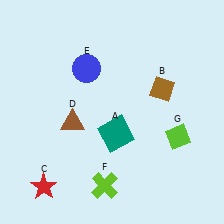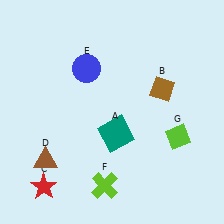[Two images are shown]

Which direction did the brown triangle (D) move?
The brown triangle (D) moved down.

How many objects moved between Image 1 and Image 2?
1 object moved between the two images.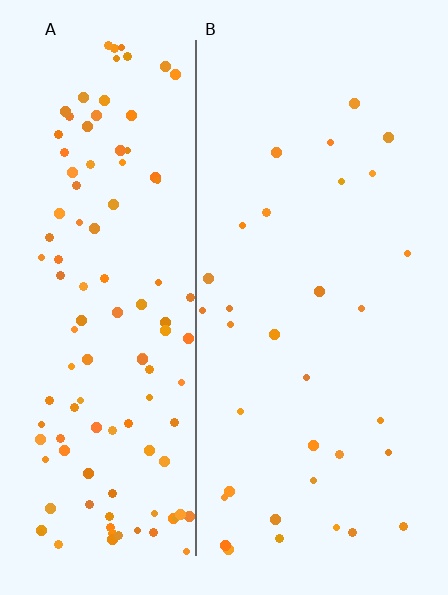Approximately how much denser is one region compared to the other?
Approximately 3.6× — region A over region B.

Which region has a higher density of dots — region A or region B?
A (the left).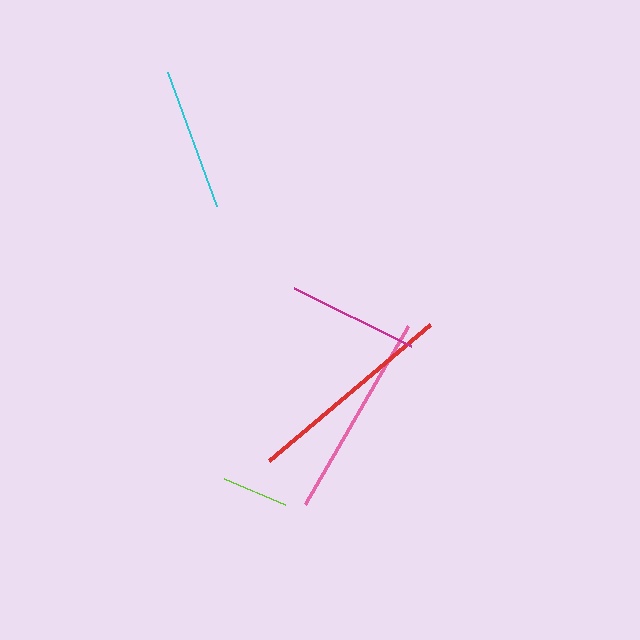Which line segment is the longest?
The red line is the longest at approximately 211 pixels.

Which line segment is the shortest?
The lime line is the shortest at approximately 66 pixels.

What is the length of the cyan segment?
The cyan segment is approximately 143 pixels long.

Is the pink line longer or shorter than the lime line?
The pink line is longer than the lime line.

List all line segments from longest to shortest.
From longest to shortest: red, pink, cyan, magenta, lime.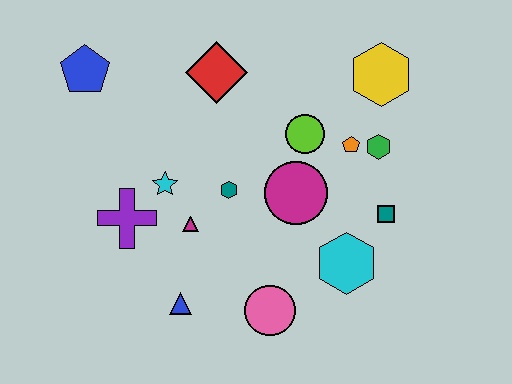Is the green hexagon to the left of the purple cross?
No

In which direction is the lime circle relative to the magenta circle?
The lime circle is above the magenta circle.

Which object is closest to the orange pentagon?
The green hexagon is closest to the orange pentagon.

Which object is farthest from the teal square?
The blue pentagon is farthest from the teal square.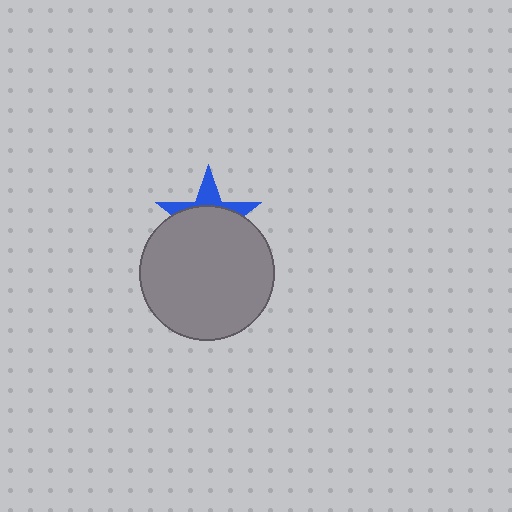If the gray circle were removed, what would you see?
You would see the complete blue star.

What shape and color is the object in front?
The object in front is a gray circle.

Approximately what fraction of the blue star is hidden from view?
Roughly 67% of the blue star is hidden behind the gray circle.